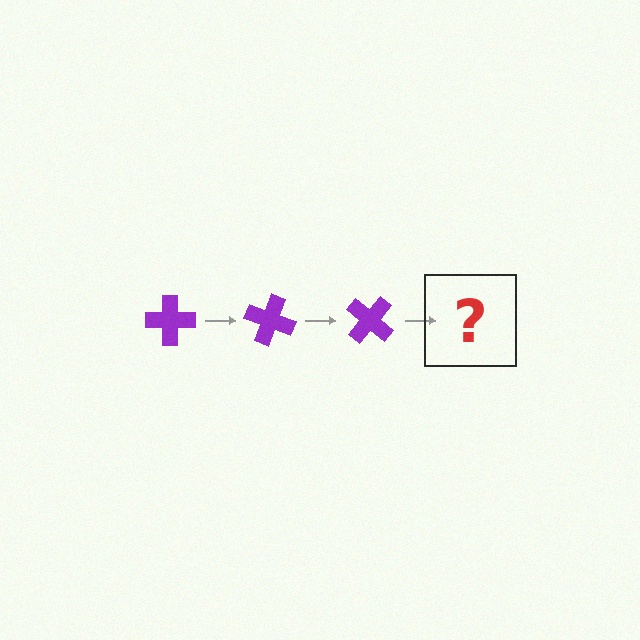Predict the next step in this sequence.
The next step is a purple cross rotated 60 degrees.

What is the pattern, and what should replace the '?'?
The pattern is that the cross rotates 20 degrees each step. The '?' should be a purple cross rotated 60 degrees.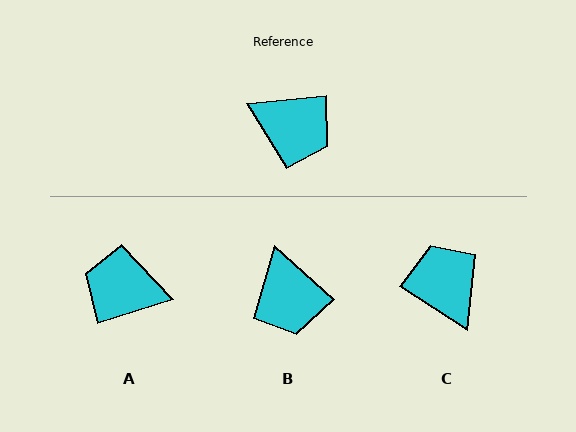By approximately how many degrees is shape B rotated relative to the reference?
Approximately 48 degrees clockwise.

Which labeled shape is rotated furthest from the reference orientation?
A, about 168 degrees away.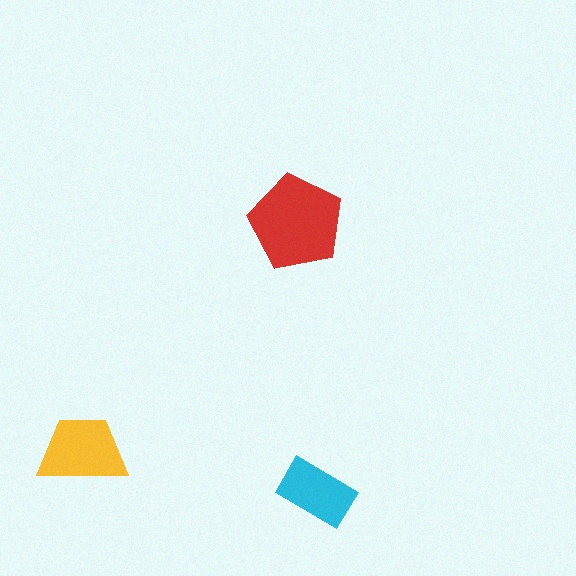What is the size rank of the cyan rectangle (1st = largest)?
3rd.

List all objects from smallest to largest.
The cyan rectangle, the yellow trapezoid, the red pentagon.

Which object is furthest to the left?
The yellow trapezoid is leftmost.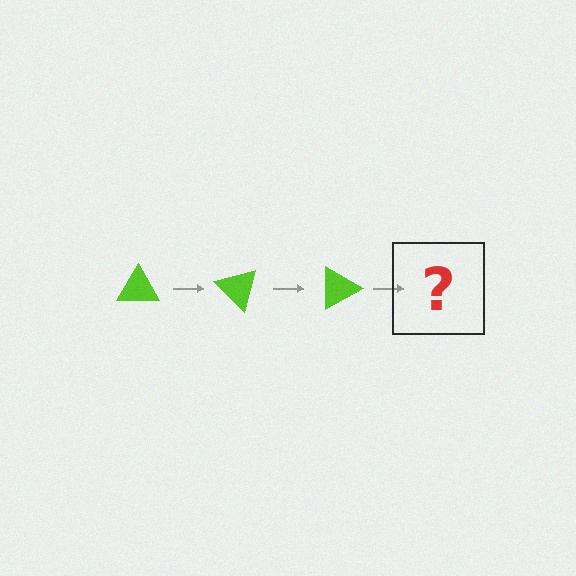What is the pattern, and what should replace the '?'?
The pattern is that the triangle rotates 45 degrees each step. The '?' should be a lime triangle rotated 135 degrees.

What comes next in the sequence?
The next element should be a lime triangle rotated 135 degrees.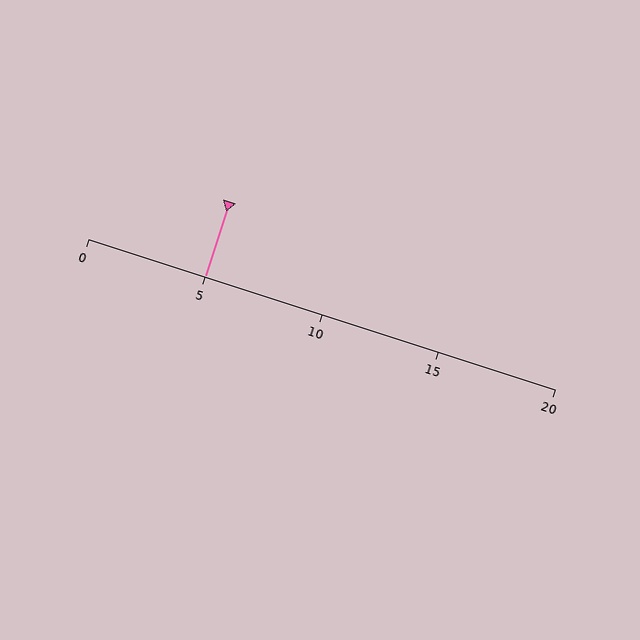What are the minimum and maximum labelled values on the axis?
The axis runs from 0 to 20.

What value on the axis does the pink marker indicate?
The marker indicates approximately 5.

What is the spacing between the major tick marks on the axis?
The major ticks are spaced 5 apart.